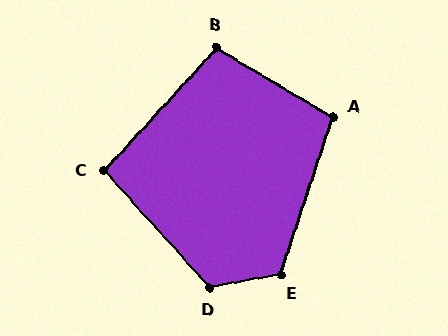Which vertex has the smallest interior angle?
C, at approximately 95 degrees.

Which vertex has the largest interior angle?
D, at approximately 121 degrees.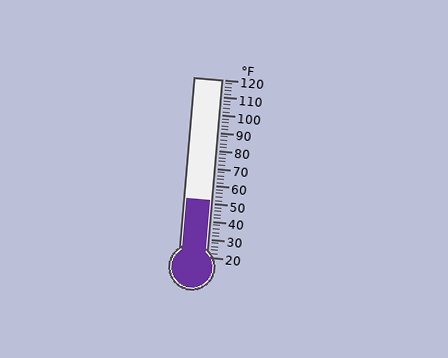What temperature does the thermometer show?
The thermometer shows approximately 52°F.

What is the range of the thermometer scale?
The thermometer scale ranges from 20°F to 120°F.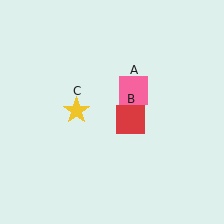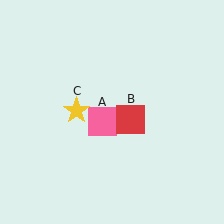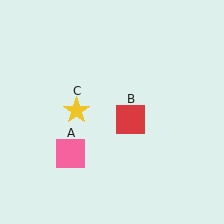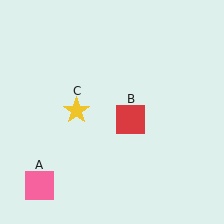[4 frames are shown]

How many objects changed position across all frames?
1 object changed position: pink square (object A).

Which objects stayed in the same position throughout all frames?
Red square (object B) and yellow star (object C) remained stationary.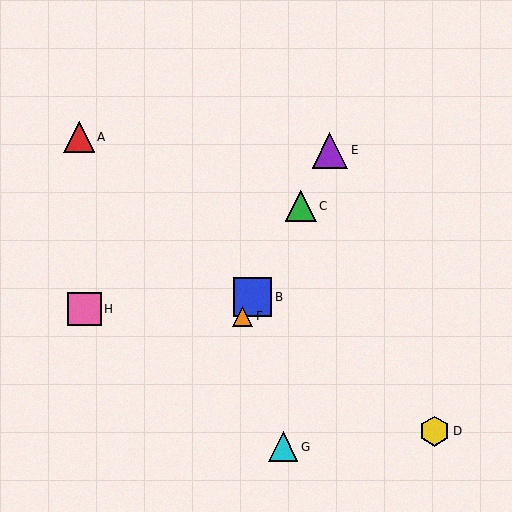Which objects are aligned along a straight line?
Objects B, C, E, F are aligned along a straight line.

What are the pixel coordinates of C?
Object C is at (301, 206).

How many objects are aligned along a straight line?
4 objects (B, C, E, F) are aligned along a straight line.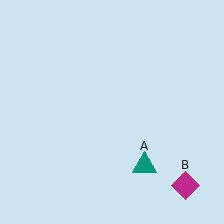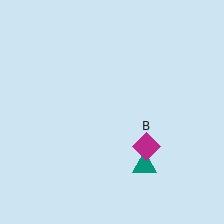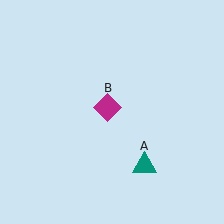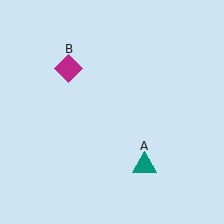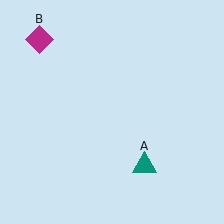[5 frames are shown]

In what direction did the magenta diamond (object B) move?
The magenta diamond (object B) moved up and to the left.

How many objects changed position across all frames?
1 object changed position: magenta diamond (object B).